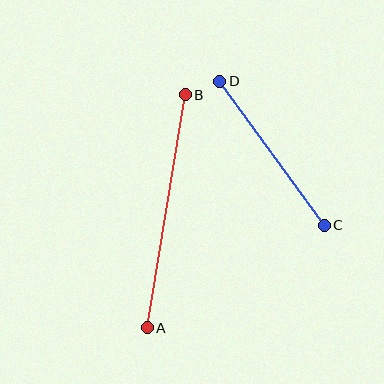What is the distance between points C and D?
The distance is approximately 178 pixels.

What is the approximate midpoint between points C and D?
The midpoint is at approximately (272, 153) pixels.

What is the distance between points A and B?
The distance is approximately 236 pixels.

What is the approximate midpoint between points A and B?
The midpoint is at approximately (166, 211) pixels.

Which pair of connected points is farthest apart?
Points A and B are farthest apart.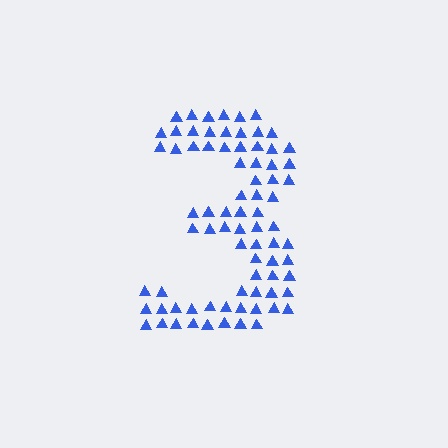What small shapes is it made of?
It is made of small triangles.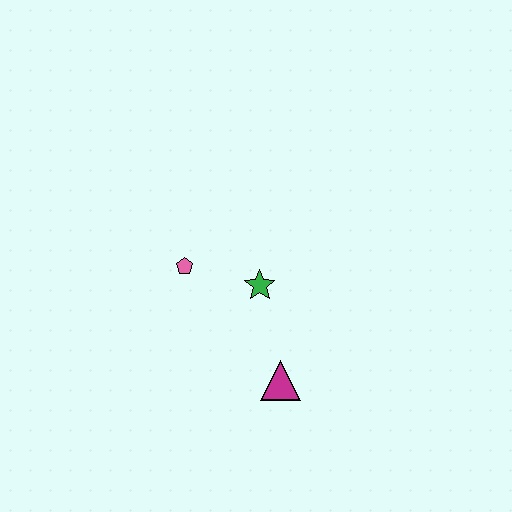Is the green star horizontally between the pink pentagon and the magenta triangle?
Yes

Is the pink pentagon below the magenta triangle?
No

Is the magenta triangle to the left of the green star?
No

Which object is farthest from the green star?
The magenta triangle is farthest from the green star.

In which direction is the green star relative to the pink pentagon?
The green star is to the right of the pink pentagon.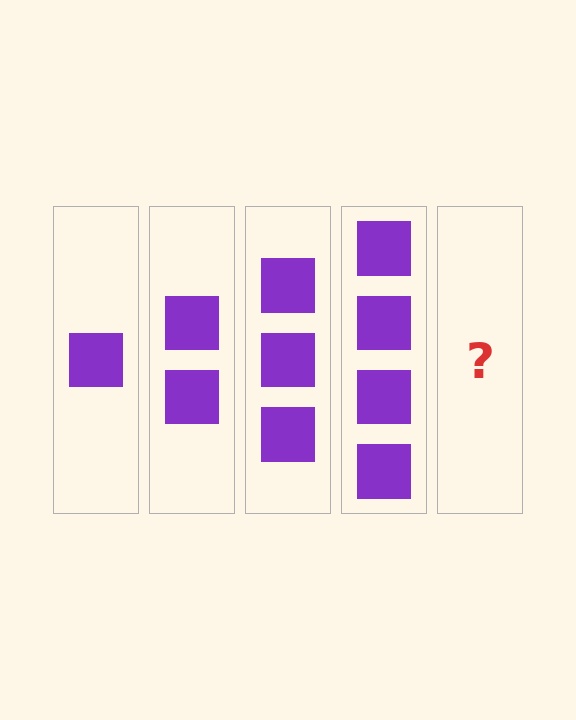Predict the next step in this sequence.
The next step is 5 squares.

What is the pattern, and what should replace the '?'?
The pattern is that each step adds one more square. The '?' should be 5 squares.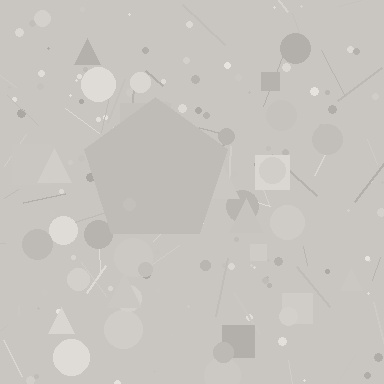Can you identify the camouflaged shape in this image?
The camouflaged shape is a pentagon.